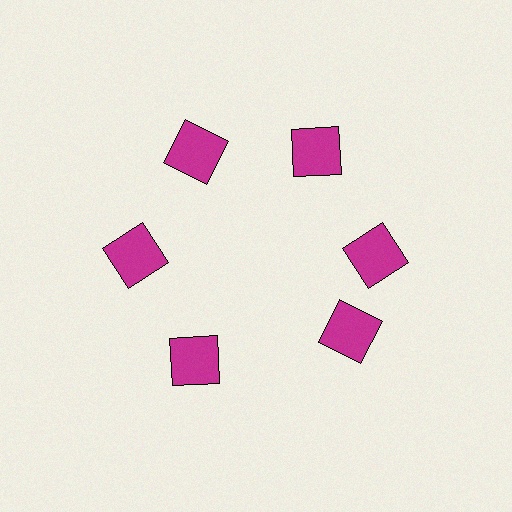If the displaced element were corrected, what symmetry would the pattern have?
It would have 6-fold rotational symmetry — the pattern would map onto itself every 60 degrees.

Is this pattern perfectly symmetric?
No. The 6 magenta squares are arranged in a ring, but one element near the 5 o'clock position is rotated out of alignment along the ring, breaking the 6-fold rotational symmetry.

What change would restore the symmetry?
The symmetry would be restored by rotating it back into even spacing with its neighbors so that all 6 squares sit at equal angles and equal distance from the center.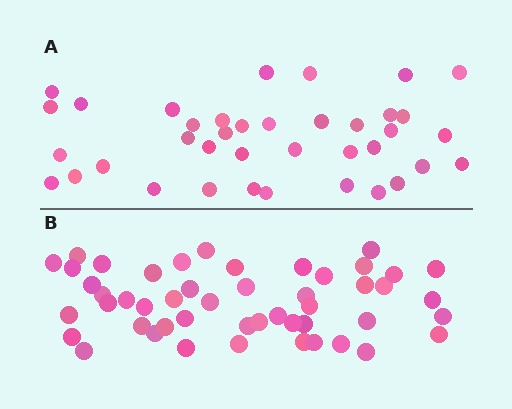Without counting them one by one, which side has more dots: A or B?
Region B (the bottom region) has more dots.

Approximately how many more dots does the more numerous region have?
Region B has roughly 12 or so more dots than region A.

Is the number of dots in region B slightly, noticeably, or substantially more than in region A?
Region B has noticeably more, but not dramatically so. The ratio is roughly 1.3 to 1.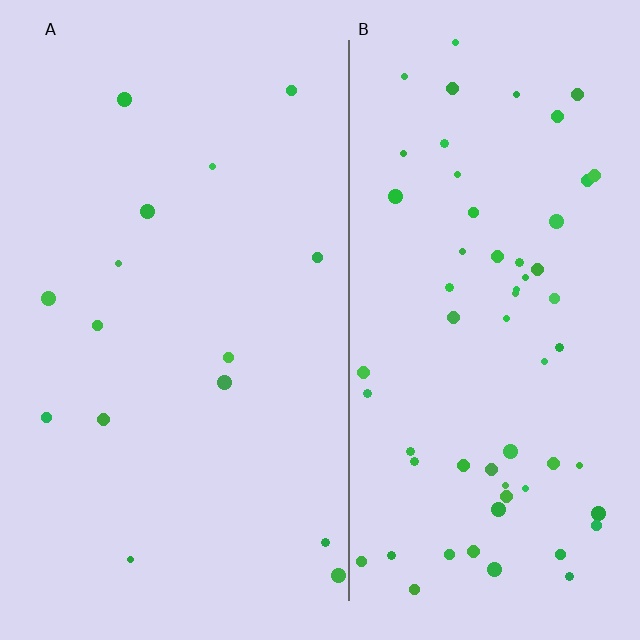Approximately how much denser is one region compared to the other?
Approximately 4.2× — region B over region A.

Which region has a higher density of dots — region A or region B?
B (the right).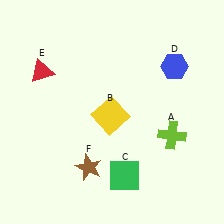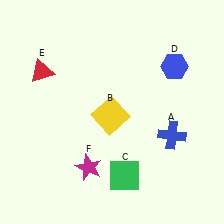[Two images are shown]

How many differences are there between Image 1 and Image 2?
There are 2 differences between the two images.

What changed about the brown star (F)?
In Image 1, F is brown. In Image 2, it changed to magenta.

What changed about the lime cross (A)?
In Image 1, A is lime. In Image 2, it changed to blue.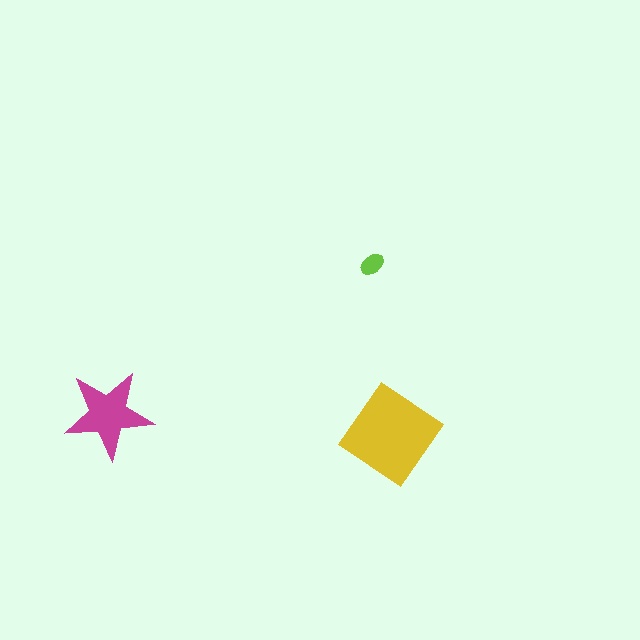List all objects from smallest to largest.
The lime ellipse, the magenta star, the yellow diamond.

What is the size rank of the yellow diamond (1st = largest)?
1st.